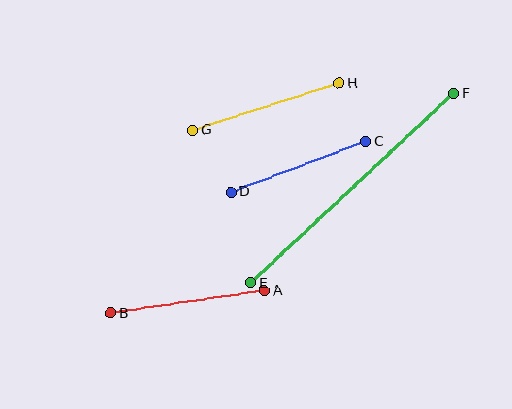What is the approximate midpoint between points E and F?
The midpoint is at approximately (352, 188) pixels.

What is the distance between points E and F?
The distance is approximately 278 pixels.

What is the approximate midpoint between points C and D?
The midpoint is at approximately (299, 167) pixels.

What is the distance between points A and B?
The distance is approximately 155 pixels.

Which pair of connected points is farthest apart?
Points E and F are farthest apart.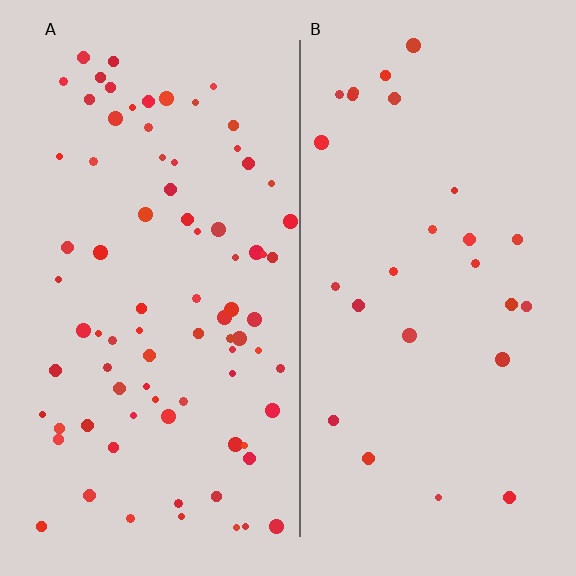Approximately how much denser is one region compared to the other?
Approximately 3.0× — region A over region B.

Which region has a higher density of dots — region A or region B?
A (the left).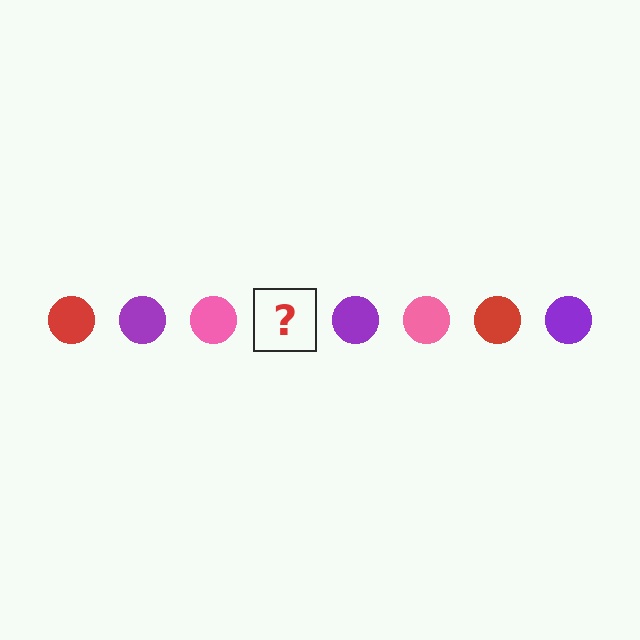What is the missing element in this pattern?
The missing element is a red circle.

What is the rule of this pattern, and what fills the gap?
The rule is that the pattern cycles through red, purple, pink circles. The gap should be filled with a red circle.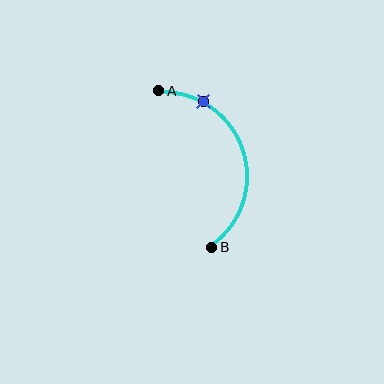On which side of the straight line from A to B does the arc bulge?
The arc bulges to the right of the straight line connecting A and B.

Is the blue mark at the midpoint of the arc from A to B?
No. The blue mark lies on the arc but is closer to endpoint A. The arc midpoint would be at the point on the curve equidistant along the arc from both A and B.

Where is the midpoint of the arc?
The arc midpoint is the point on the curve farthest from the straight line joining A and B. It sits to the right of that line.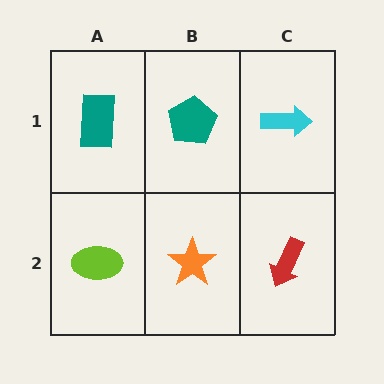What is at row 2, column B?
An orange star.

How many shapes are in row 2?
3 shapes.